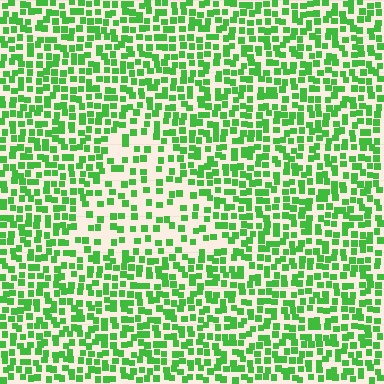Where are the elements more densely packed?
The elements are more densely packed outside the triangle boundary.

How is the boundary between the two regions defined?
The boundary is defined by a change in element density (approximately 1.9x ratio). All elements are the same color, size, and shape.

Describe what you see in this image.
The image contains small green elements arranged at two different densities. A triangle-shaped region is visible where the elements are less densely packed than the surrounding area.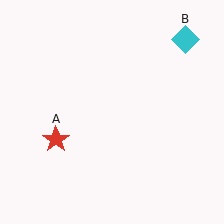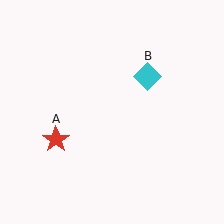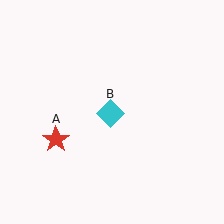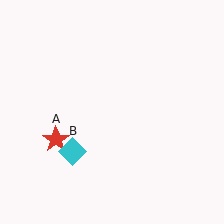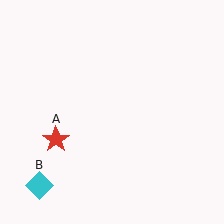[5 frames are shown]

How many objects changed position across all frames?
1 object changed position: cyan diamond (object B).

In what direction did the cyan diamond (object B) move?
The cyan diamond (object B) moved down and to the left.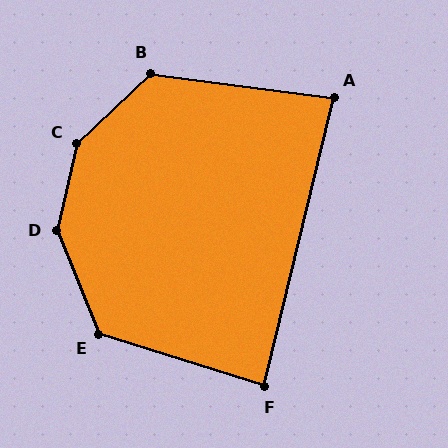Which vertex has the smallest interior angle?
A, at approximately 84 degrees.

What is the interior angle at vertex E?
Approximately 129 degrees (obtuse).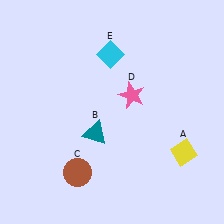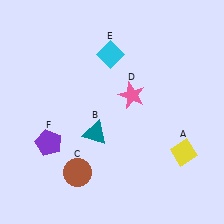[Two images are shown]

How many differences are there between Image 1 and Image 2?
There is 1 difference between the two images.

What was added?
A purple pentagon (F) was added in Image 2.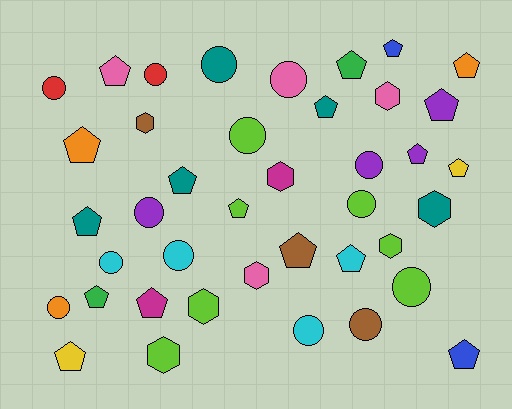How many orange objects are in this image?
There are 3 orange objects.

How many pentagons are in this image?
There are 18 pentagons.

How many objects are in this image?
There are 40 objects.